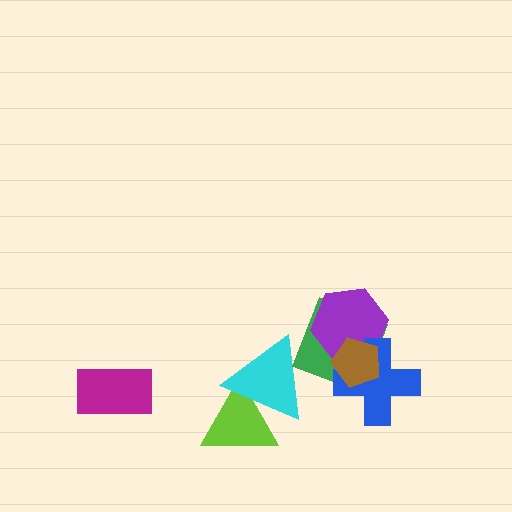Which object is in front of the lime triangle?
The cyan triangle is in front of the lime triangle.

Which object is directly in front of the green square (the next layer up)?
The purple hexagon is directly in front of the green square.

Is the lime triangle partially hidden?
Yes, it is partially covered by another shape.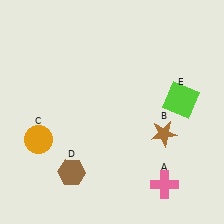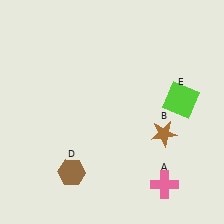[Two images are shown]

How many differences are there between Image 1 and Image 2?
There is 1 difference between the two images.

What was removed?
The orange circle (C) was removed in Image 2.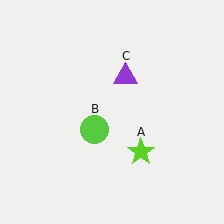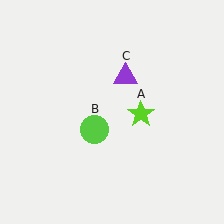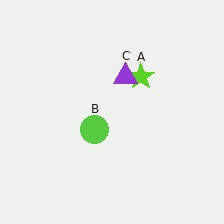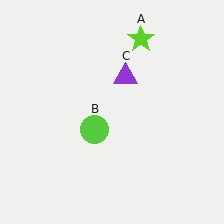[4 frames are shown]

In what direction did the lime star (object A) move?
The lime star (object A) moved up.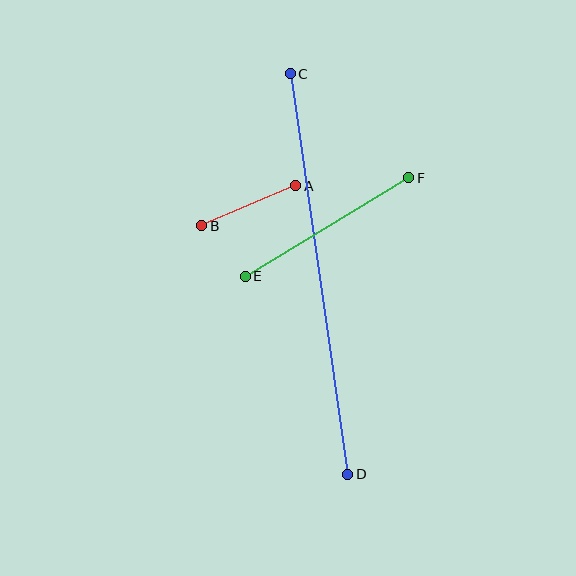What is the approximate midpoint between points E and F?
The midpoint is at approximately (327, 227) pixels.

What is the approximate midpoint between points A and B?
The midpoint is at approximately (249, 206) pixels.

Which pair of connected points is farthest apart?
Points C and D are farthest apart.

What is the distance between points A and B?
The distance is approximately 102 pixels.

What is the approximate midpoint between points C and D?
The midpoint is at approximately (319, 274) pixels.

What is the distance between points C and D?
The distance is approximately 405 pixels.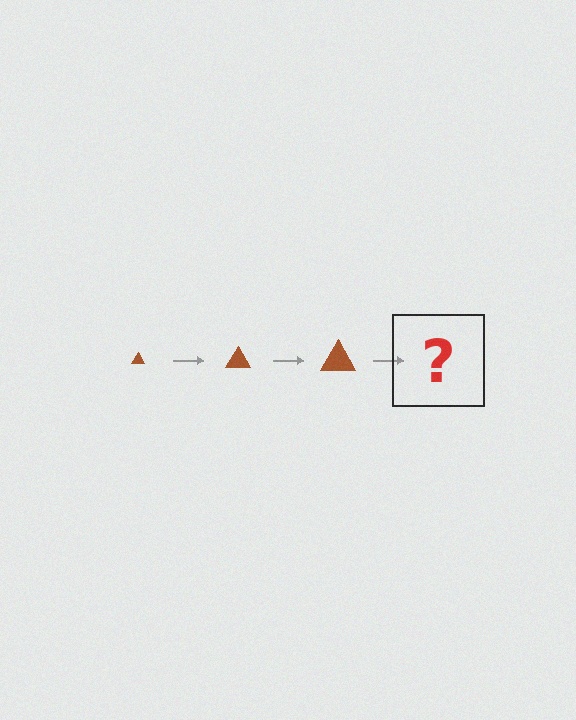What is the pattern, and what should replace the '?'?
The pattern is that the triangle gets progressively larger each step. The '?' should be a brown triangle, larger than the previous one.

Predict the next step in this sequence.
The next step is a brown triangle, larger than the previous one.